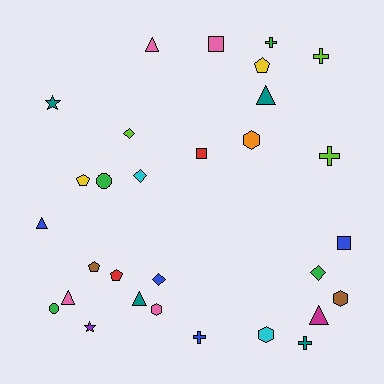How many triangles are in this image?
There are 6 triangles.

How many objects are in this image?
There are 30 objects.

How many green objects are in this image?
There are 4 green objects.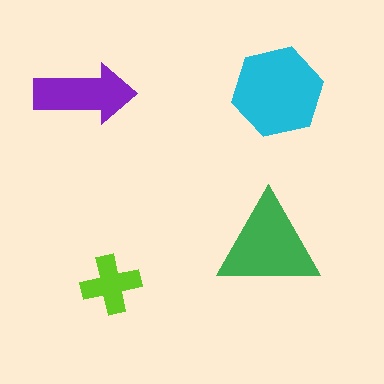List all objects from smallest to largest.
The lime cross, the purple arrow, the green triangle, the cyan hexagon.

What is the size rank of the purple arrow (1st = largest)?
3rd.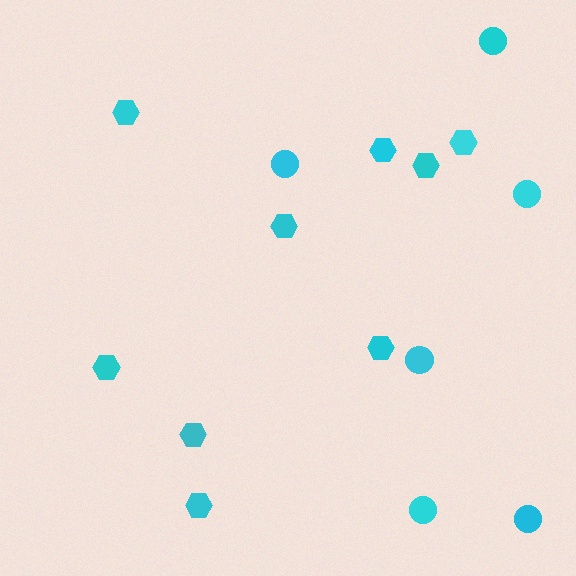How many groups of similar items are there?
There are 2 groups: one group of circles (6) and one group of hexagons (9).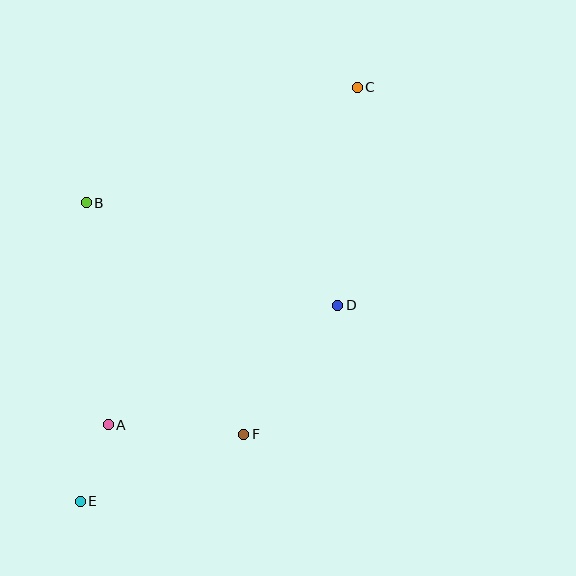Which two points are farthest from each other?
Points C and E are farthest from each other.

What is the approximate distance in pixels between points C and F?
The distance between C and F is approximately 365 pixels.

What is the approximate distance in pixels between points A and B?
The distance between A and B is approximately 223 pixels.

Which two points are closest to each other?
Points A and E are closest to each other.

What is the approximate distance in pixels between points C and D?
The distance between C and D is approximately 219 pixels.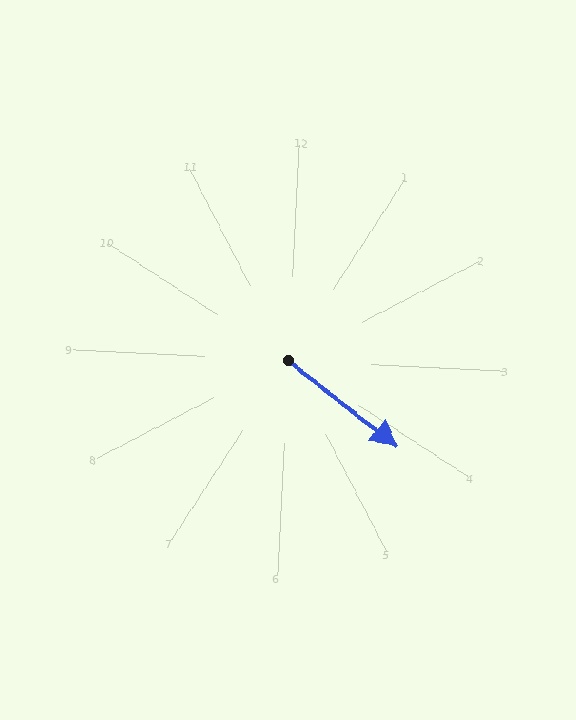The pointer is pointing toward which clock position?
Roughly 4 o'clock.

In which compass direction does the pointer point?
Southeast.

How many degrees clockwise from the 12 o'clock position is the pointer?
Approximately 125 degrees.